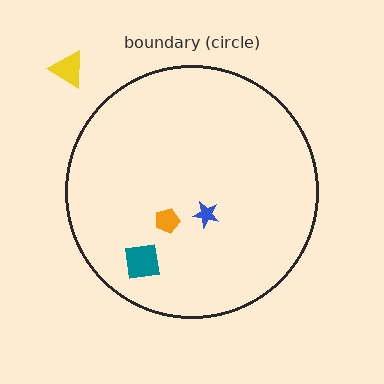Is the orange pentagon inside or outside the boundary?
Inside.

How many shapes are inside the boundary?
3 inside, 1 outside.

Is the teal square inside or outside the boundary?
Inside.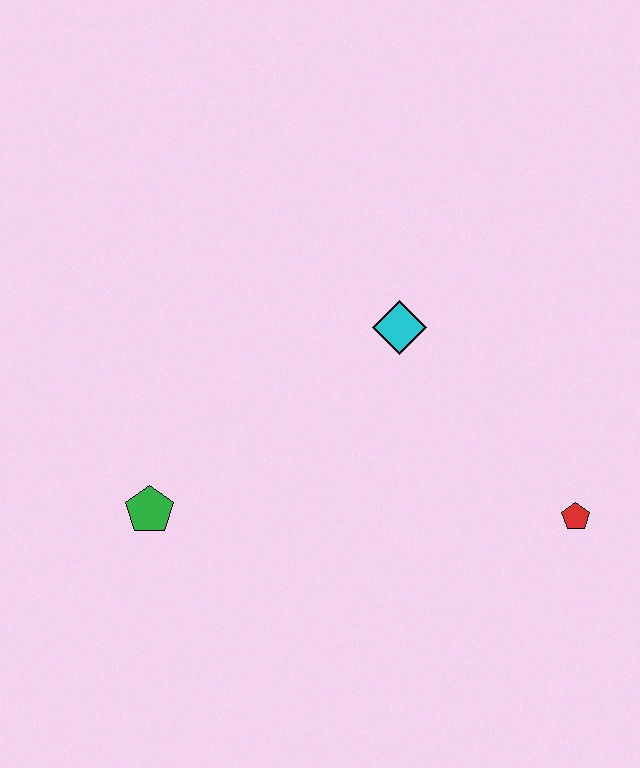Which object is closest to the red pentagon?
The cyan diamond is closest to the red pentagon.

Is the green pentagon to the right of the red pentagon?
No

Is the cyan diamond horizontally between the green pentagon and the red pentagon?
Yes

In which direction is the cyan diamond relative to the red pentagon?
The cyan diamond is above the red pentagon.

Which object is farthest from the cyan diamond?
The green pentagon is farthest from the cyan diamond.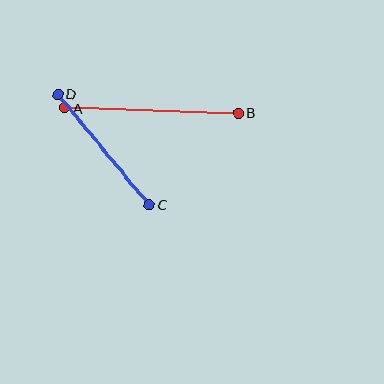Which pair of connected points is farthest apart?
Points A and B are farthest apart.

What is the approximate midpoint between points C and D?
The midpoint is at approximately (103, 150) pixels.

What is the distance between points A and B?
The distance is approximately 173 pixels.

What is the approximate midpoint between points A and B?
The midpoint is at approximately (151, 110) pixels.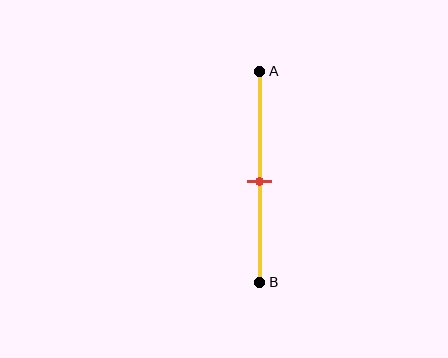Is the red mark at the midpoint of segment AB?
Yes, the mark is approximately at the midpoint.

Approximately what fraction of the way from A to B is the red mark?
The red mark is approximately 50% of the way from A to B.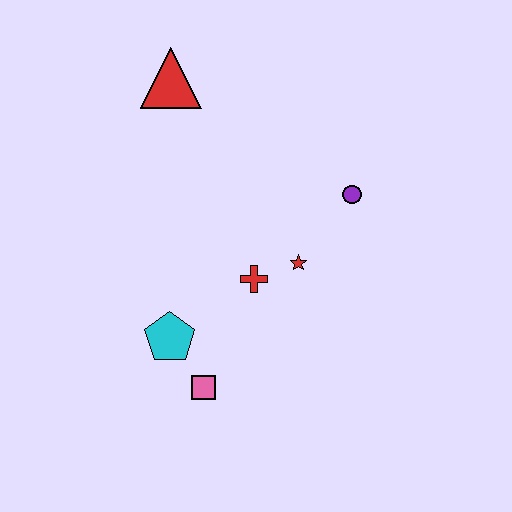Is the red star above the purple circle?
No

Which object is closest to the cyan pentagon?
The pink square is closest to the cyan pentagon.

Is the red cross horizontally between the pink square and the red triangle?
No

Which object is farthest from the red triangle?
The pink square is farthest from the red triangle.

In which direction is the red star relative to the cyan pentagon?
The red star is to the right of the cyan pentagon.